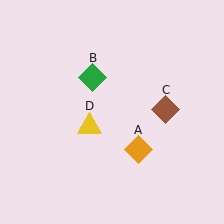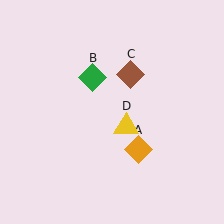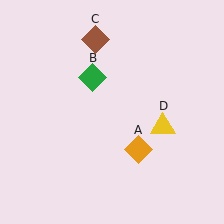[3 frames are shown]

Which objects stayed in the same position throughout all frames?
Orange diamond (object A) and green diamond (object B) remained stationary.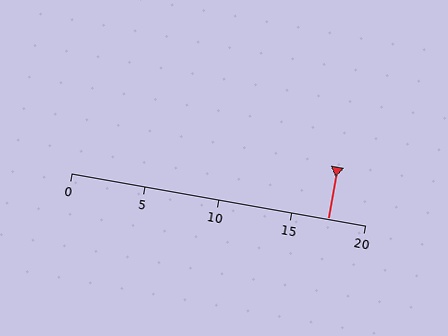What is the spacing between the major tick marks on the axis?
The major ticks are spaced 5 apart.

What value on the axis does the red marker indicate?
The marker indicates approximately 17.5.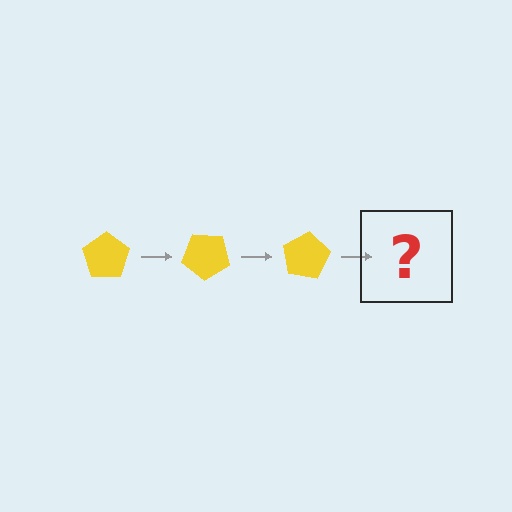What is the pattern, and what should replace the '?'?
The pattern is that the pentagon rotates 40 degrees each step. The '?' should be a yellow pentagon rotated 120 degrees.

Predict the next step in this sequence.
The next step is a yellow pentagon rotated 120 degrees.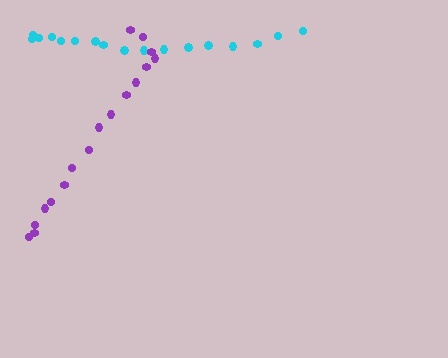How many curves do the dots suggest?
There are 2 distinct paths.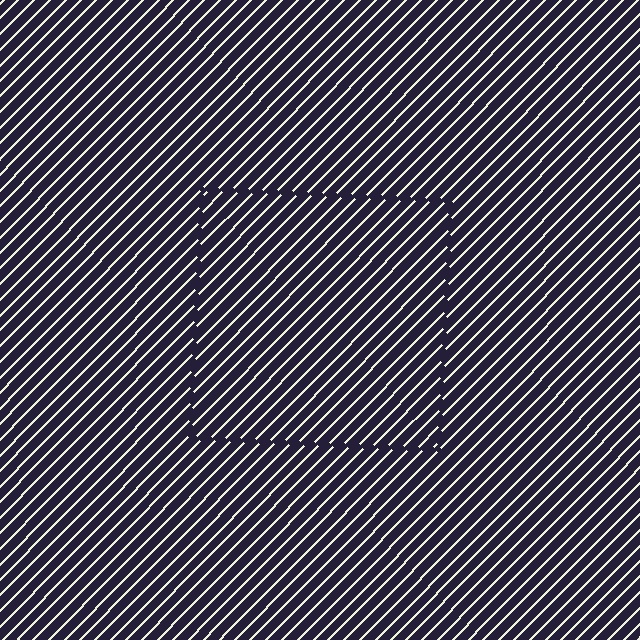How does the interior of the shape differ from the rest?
The interior of the shape contains the same grating, shifted by half a period — the contour is defined by the phase discontinuity where line-ends from the inner and outer gratings abut.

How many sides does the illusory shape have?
4 sides — the line-ends trace a square.